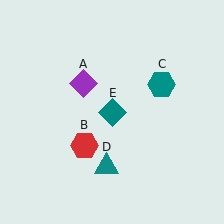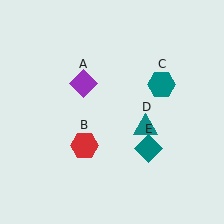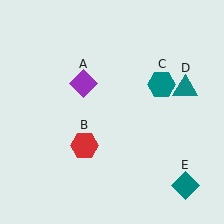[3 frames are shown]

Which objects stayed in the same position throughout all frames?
Purple diamond (object A) and red hexagon (object B) and teal hexagon (object C) remained stationary.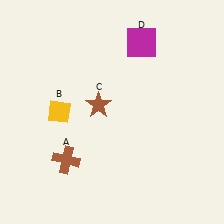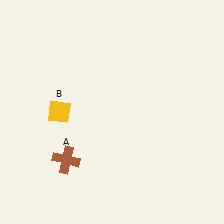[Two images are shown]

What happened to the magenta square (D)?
The magenta square (D) was removed in Image 2. It was in the top-right area of Image 1.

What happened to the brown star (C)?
The brown star (C) was removed in Image 2. It was in the top-left area of Image 1.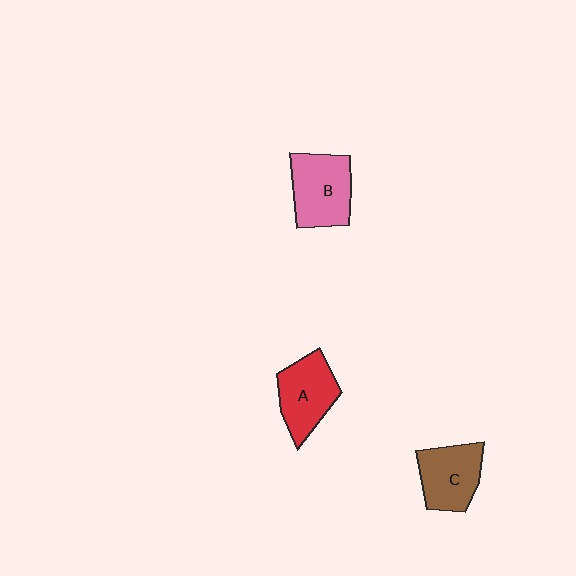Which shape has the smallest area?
Shape C (brown).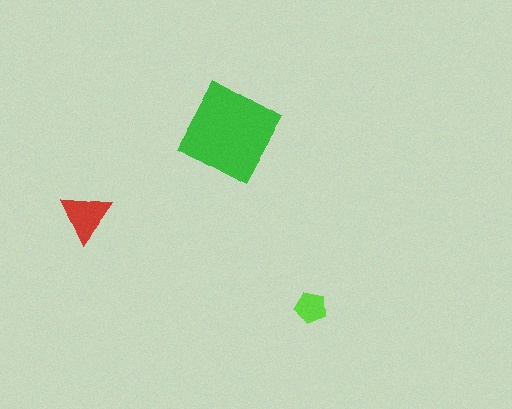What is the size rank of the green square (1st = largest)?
1st.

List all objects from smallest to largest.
The lime pentagon, the red triangle, the green square.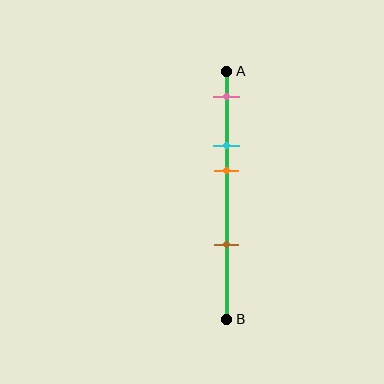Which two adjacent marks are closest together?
The cyan and orange marks are the closest adjacent pair.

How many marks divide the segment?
There are 4 marks dividing the segment.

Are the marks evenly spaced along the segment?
No, the marks are not evenly spaced.